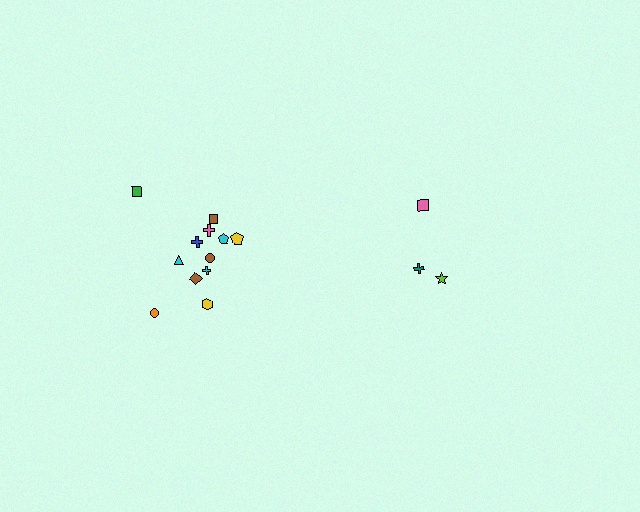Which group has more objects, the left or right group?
The left group.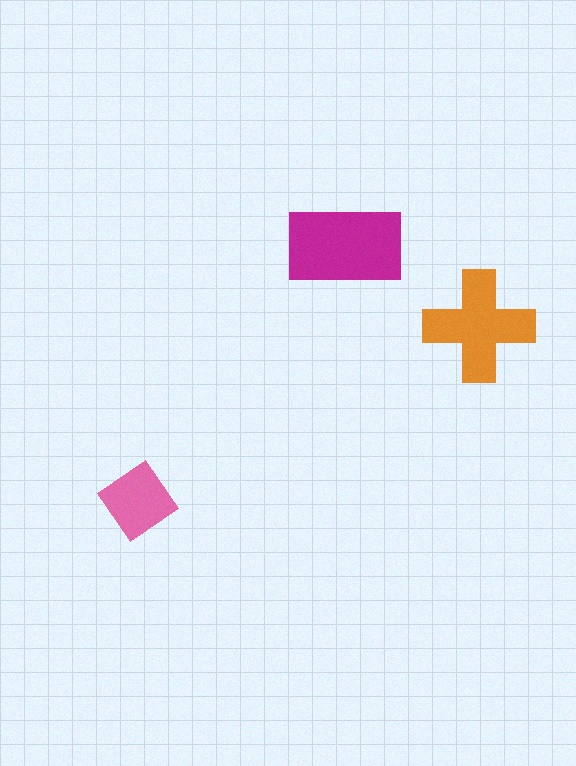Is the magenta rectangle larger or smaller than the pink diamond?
Larger.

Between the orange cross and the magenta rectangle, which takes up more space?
The magenta rectangle.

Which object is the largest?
The magenta rectangle.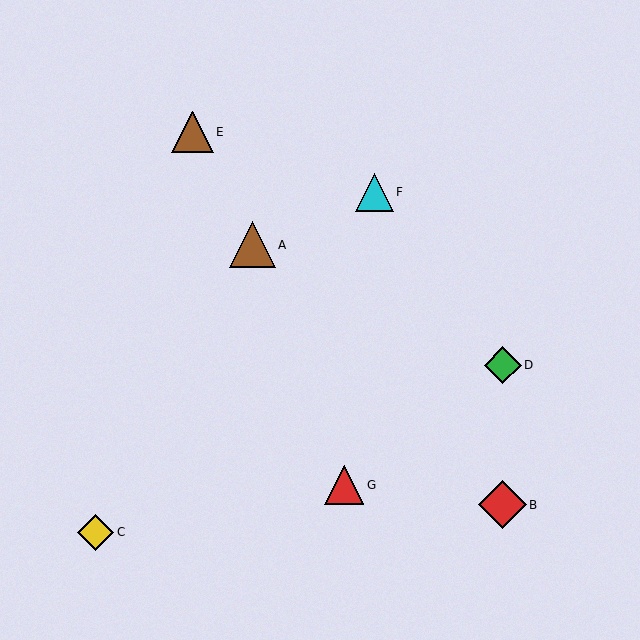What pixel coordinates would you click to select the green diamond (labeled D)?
Click at (503, 365) to select the green diamond D.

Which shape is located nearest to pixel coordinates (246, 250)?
The brown triangle (labeled A) at (252, 245) is nearest to that location.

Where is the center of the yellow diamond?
The center of the yellow diamond is at (96, 532).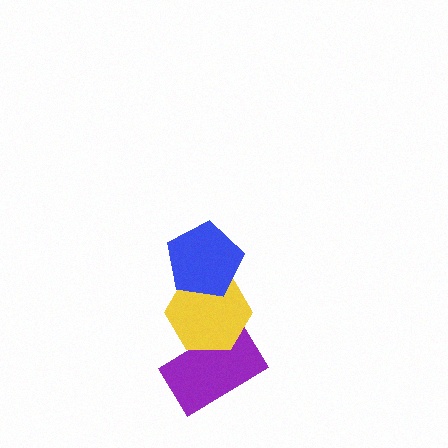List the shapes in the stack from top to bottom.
From top to bottom: the blue pentagon, the yellow hexagon, the purple rectangle.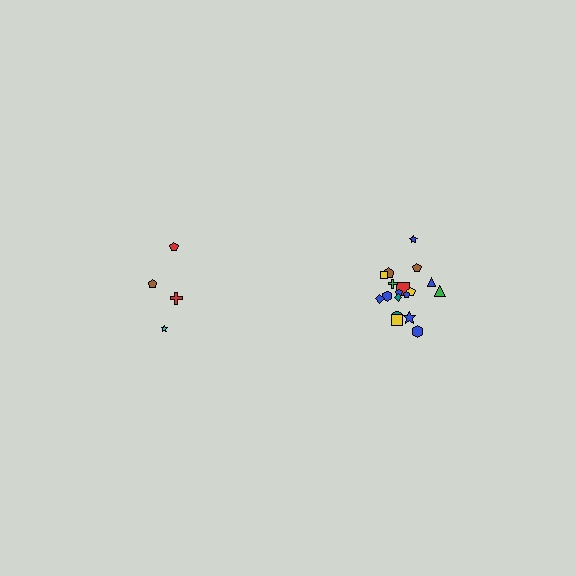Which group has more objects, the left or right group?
The right group.